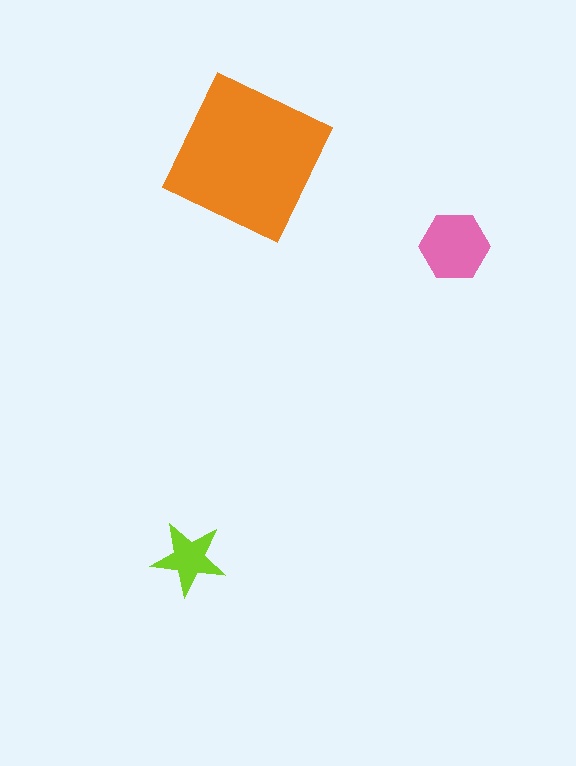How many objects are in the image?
There are 3 objects in the image.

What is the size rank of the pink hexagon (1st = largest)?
2nd.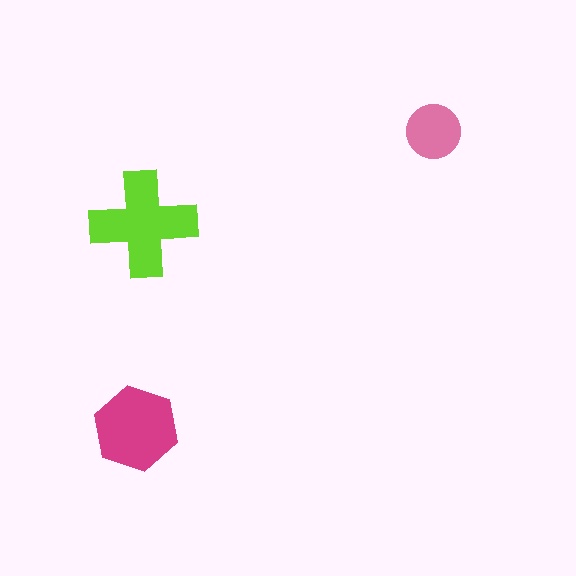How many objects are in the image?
There are 3 objects in the image.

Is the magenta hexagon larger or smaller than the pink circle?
Larger.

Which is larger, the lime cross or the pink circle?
The lime cross.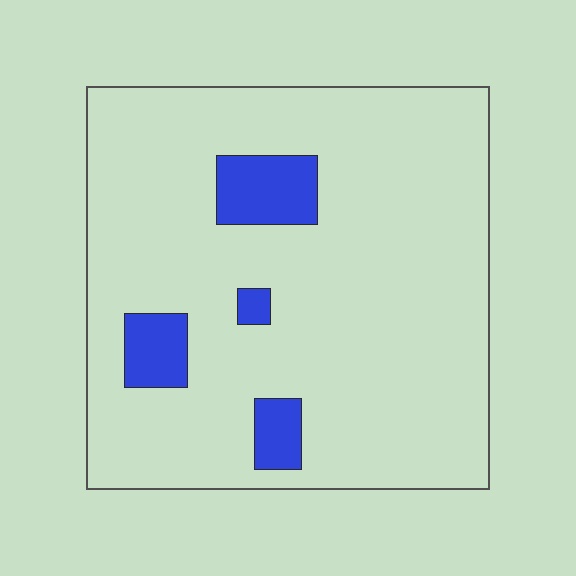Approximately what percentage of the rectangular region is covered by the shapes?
Approximately 10%.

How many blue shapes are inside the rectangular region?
4.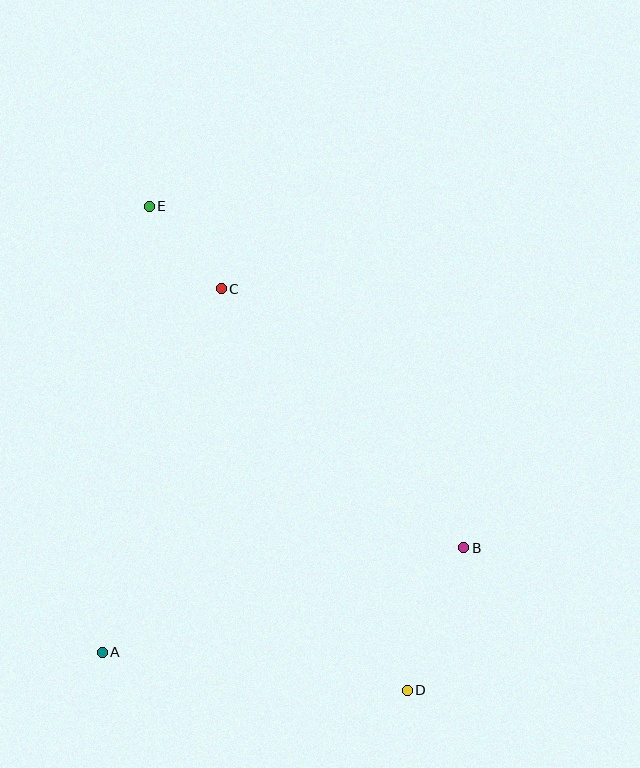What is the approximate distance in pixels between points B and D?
The distance between B and D is approximately 153 pixels.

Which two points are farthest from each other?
Points D and E are farthest from each other.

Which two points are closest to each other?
Points C and E are closest to each other.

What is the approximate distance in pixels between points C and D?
The distance between C and D is approximately 442 pixels.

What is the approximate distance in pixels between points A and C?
The distance between A and C is approximately 382 pixels.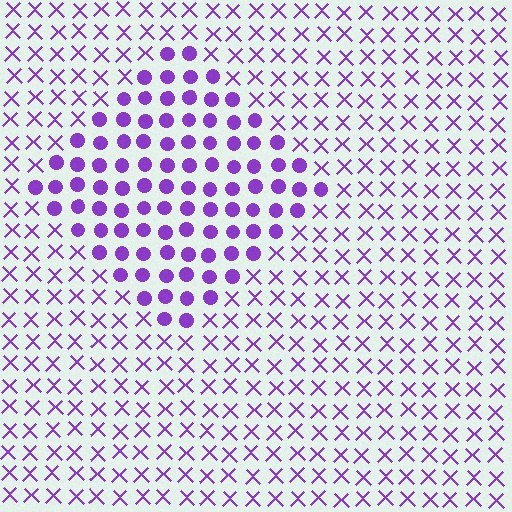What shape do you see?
I see a diamond.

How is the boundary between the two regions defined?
The boundary is defined by a change in element shape: circles inside vs. X marks outside. All elements share the same color and spacing.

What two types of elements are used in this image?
The image uses circles inside the diamond region and X marks outside it.